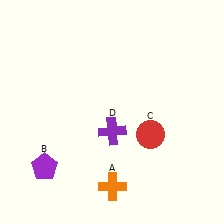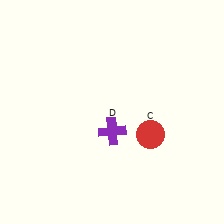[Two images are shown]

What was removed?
The orange cross (A), the purple pentagon (B) were removed in Image 2.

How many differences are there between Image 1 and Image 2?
There are 2 differences between the two images.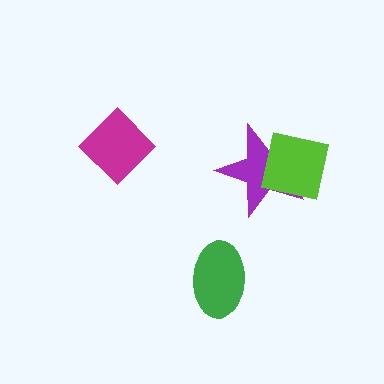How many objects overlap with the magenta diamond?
0 objects overlap with the magenta diamond.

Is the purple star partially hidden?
Yes, it is partially covered by another shape.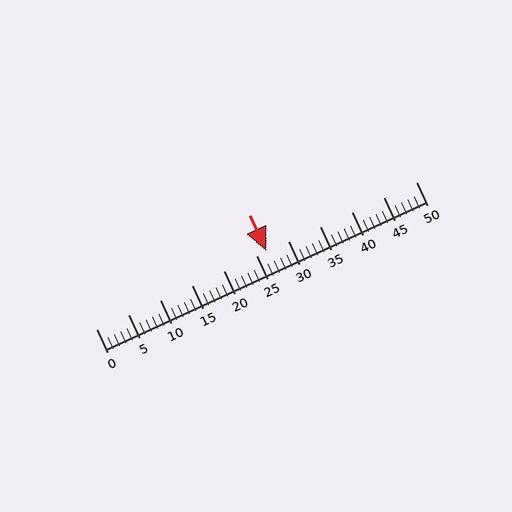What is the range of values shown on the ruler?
The ruler shows values from 0 to 50.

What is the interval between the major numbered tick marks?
The major tick marks are spaced 5 units apart.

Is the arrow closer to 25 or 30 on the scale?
The arrow is closer to 25.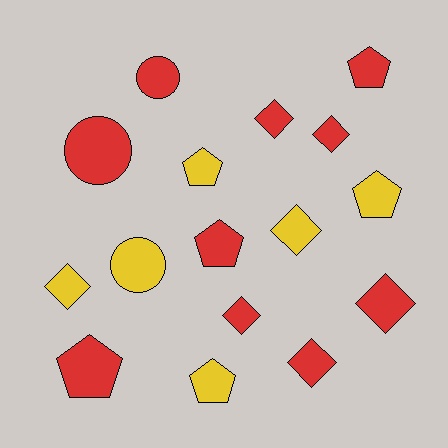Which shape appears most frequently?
Diamond, with 7 objects.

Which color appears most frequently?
Red, with 10 objects.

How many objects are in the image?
There are 16 objects.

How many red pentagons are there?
There are 3 red pentagons.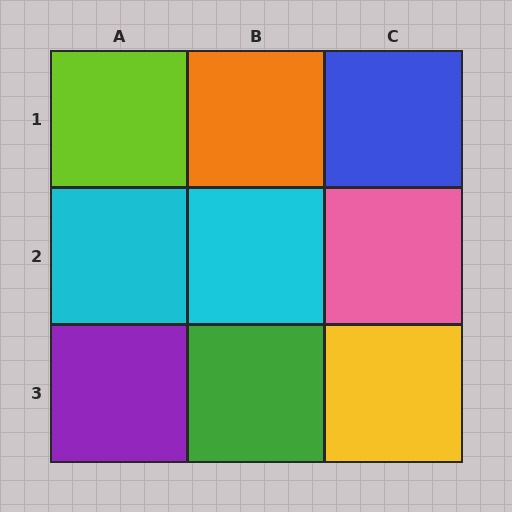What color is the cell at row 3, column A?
Purple.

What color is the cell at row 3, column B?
Green.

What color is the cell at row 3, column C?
Yellow.